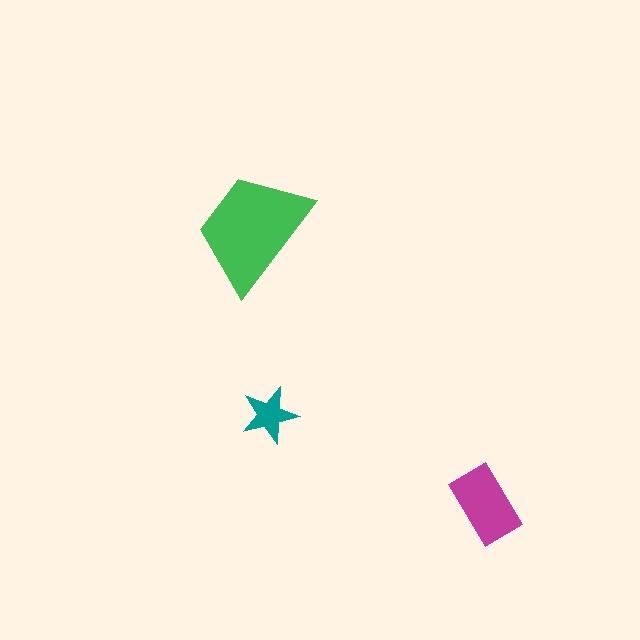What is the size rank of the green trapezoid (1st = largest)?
1st.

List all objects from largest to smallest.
The green trapezoid, the magenta rectangle, the teal star.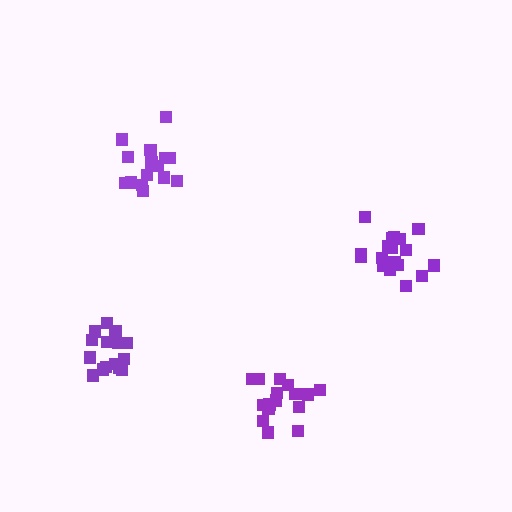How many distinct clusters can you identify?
There are 4 distinct clusters.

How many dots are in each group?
Group 1: 20 dots, Group 2: 17 dots, Group 3: 16 dots, Group 4: 15 dots (68 total).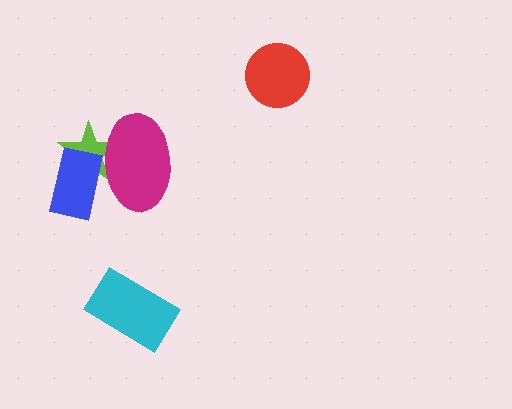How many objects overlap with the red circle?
0 objects overlap with the red circle.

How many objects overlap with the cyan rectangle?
0 objects overlap with the cyan rectangle.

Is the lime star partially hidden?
Yes, it is partially covered by another shape.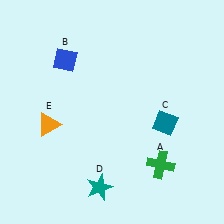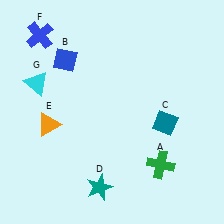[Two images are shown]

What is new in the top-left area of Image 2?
A cyan triangle (G) was added in the top-left area of Image 2.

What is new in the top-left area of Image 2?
A blue cross (F) was added in the top-left area of Image 2.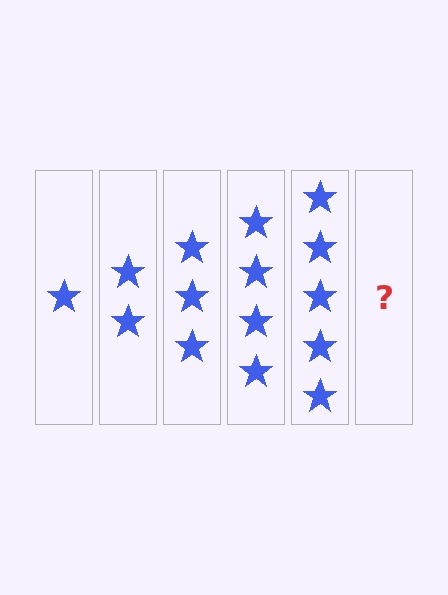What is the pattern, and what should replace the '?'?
The pattern is that each step adds one more star. The '?' should be 6 stars.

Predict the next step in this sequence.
The next step is 6 stars.